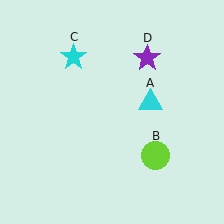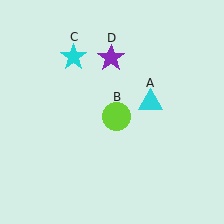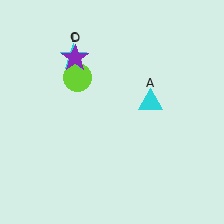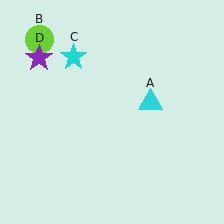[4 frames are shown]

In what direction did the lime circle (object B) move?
The lime circle (object B) moved up and to the left.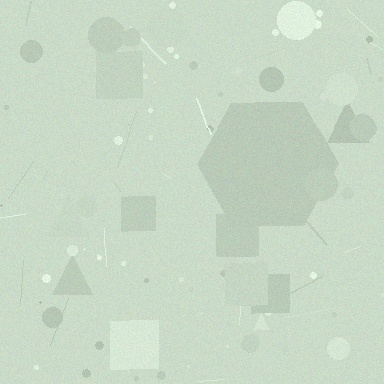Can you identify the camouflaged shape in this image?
The camouflaged shape is a hexagon.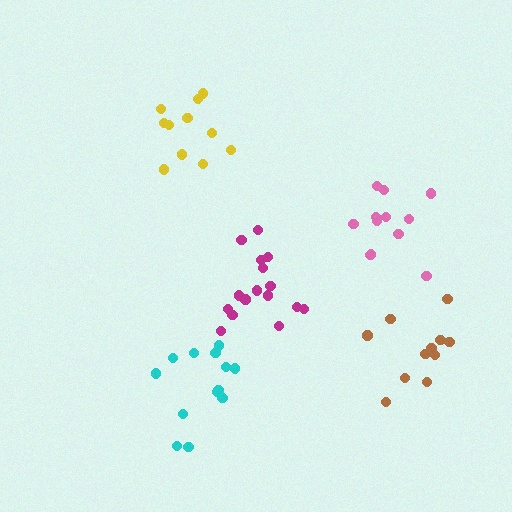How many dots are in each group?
Group 1: 11 dots, Group 2: 12 dots, Group 3: 11 dots, Group 4: 13 dots, Group 5: 16 dots (63 total).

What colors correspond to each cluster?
The clusters are colored: yellow, pink, brown, cyan, magenta.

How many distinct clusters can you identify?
There are 5 distinct clusters.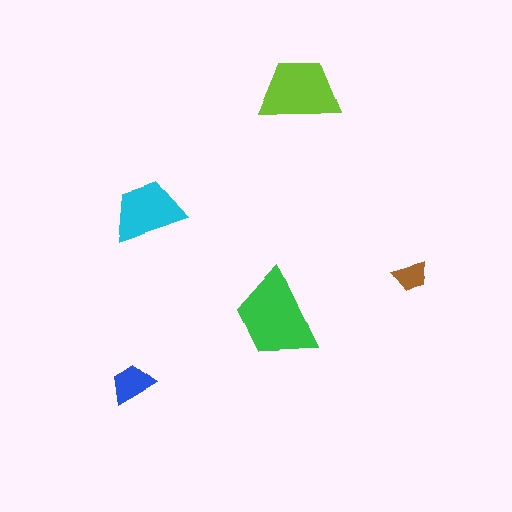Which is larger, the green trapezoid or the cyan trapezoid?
The green one.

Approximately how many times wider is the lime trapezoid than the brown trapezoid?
About 2.5 times wider.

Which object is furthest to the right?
The brown trapezoid is rightmost.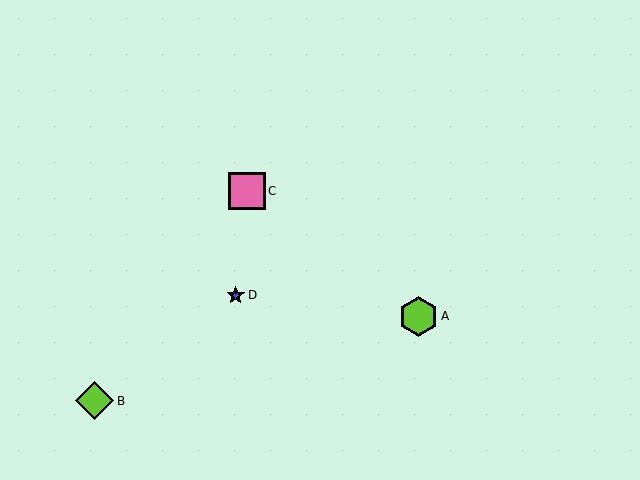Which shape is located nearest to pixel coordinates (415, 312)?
The lime hexagon (labeled A) at (418, 316) is nearest to that location.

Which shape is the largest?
The lime hexagon (labeled A) is the largest.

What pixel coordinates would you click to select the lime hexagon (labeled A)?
Click at (418, 316) to select the lime hexagon A.